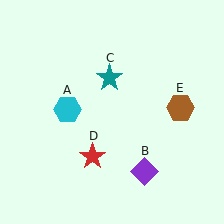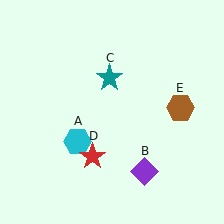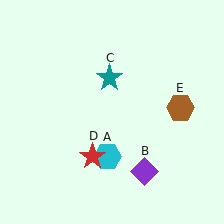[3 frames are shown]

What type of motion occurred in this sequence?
The cyan hexagon (object A) rotated counterclockwise around the center of the scene.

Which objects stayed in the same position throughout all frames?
Purple diamond (object B) and teal star (object C) and red star (object D) and brown hexagon (object E) remained stationary.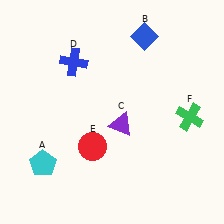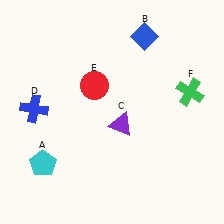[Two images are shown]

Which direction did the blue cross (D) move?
The blue cross (D) moved down.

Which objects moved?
The objects that moved are: the blue cross (D), the red circle (E), the green cross (F).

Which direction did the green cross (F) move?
The green cross (F) moved up.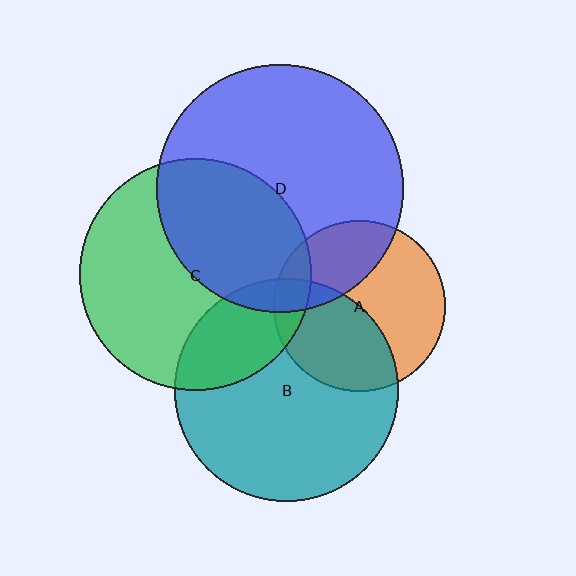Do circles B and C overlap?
Yes.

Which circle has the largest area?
Circle D (blue).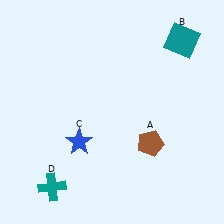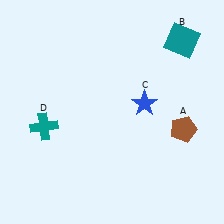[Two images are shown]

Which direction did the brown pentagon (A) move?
The brown pentagon (A) moved right.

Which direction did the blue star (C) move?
The blue star (C) moved right.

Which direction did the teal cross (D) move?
The teal cross (D) moved up.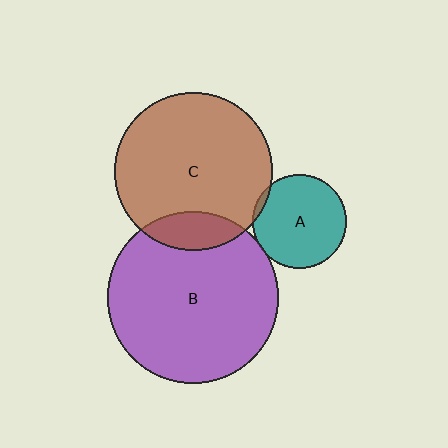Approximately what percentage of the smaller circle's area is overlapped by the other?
Approximately 15%.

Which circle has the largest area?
Circle B (purple).